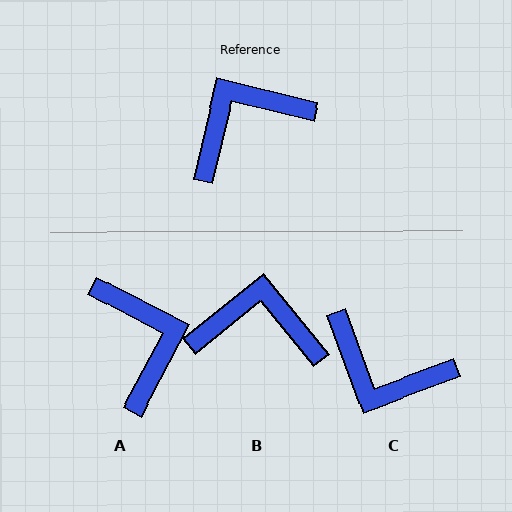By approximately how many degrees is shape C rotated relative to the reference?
Approximately 124 degrees counter-clockwise.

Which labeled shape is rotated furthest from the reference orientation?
C, about 124 degrees away.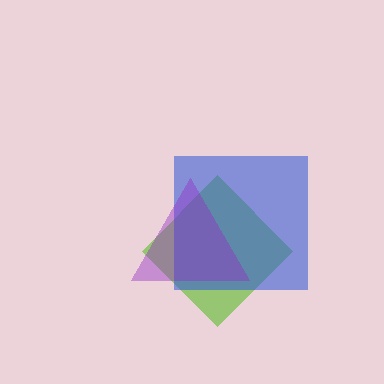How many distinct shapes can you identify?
There are 3 distinct shapes: a lime diamond, a blue square, a purple triangle.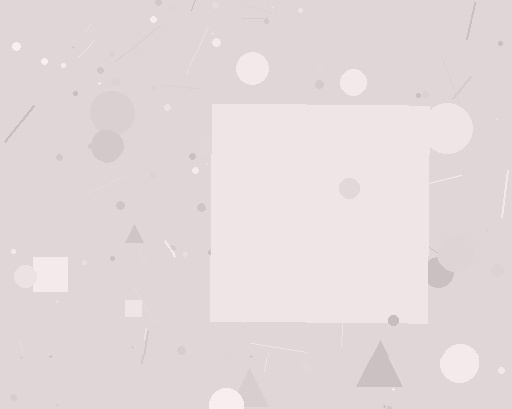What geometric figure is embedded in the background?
A square is embedded in the background.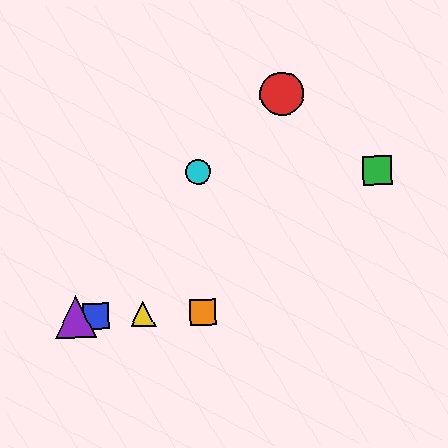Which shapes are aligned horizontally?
The blue square, the yellow triangle, the purple triangle, the orange square are aligned horizontally.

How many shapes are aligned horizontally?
4 shapes (the blue square, the yellow triangle, the purple triangle, the orange square) are aligned horizontally.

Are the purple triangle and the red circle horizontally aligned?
No, the purple triangle is at y≈317 and the red circle is at y≈94.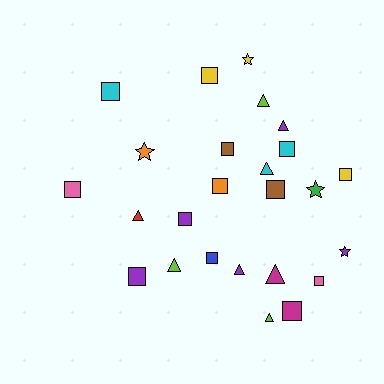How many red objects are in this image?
There is 1 red object.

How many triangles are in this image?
There are 8 triangles.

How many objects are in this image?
There are 25 objects.